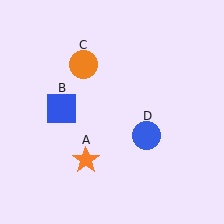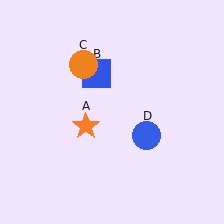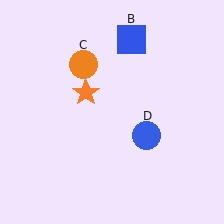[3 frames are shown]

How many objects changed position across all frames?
2 objects changed position: orange star (object A), blue square (object B).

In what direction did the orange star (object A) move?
The orange star (object A) moved up.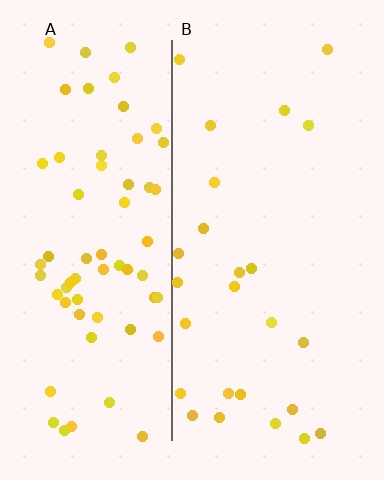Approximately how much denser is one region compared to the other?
Approximately 2.7× — region A over region B.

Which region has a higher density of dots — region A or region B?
A (the left).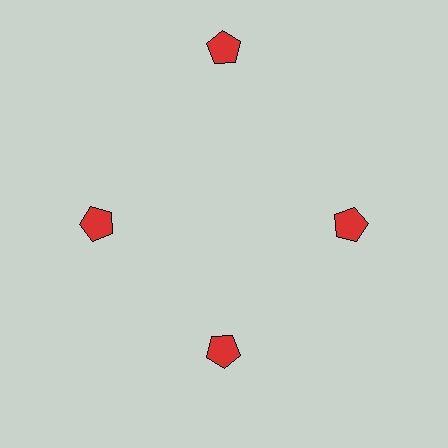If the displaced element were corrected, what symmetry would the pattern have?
It would have 4-fold rotational symmetry — the pattern would map onto itself every 90 degrees.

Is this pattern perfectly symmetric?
No. The 4 red pentagons are arranged in a ring, but one element near the 12 o'clock position is pushed outward from the center, breaking the 4-fold rotational symmetry.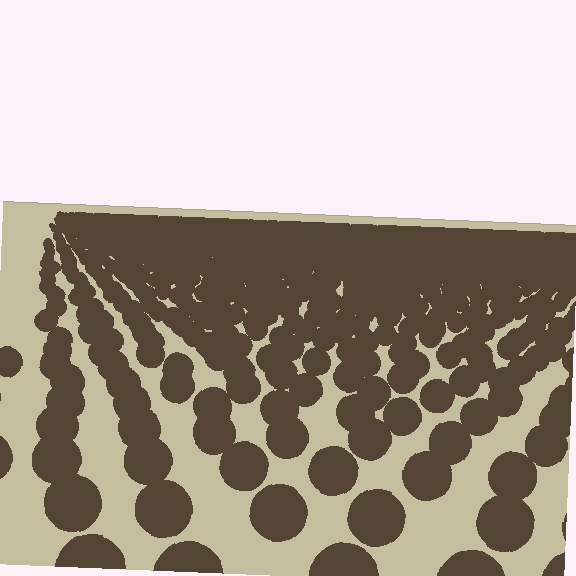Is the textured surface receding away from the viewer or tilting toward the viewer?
The surface is receding away from the viewer. Texture elements get smaller and denser toward the top.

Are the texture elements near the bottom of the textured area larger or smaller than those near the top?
Larger. Near the bottom, elements are closer to the viewer and appear at a bigger on-screen size.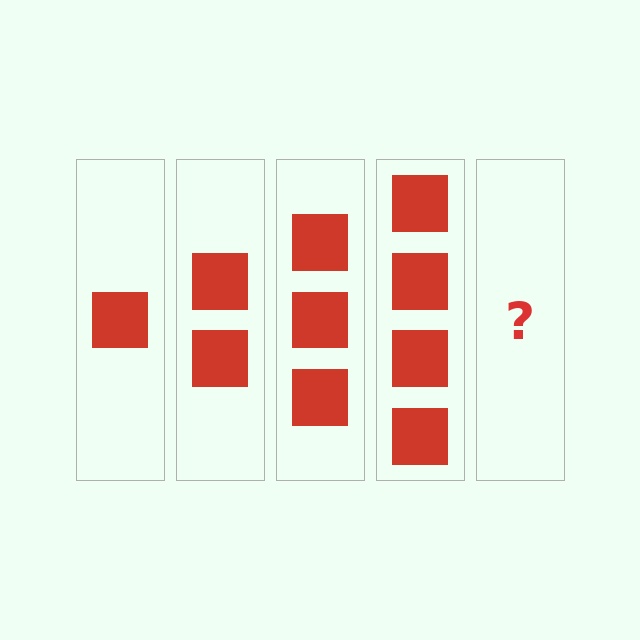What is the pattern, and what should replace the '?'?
The pattern is that each step adds one more square. The '?' should be 5 squares.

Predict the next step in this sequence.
The next step is 5 squares.